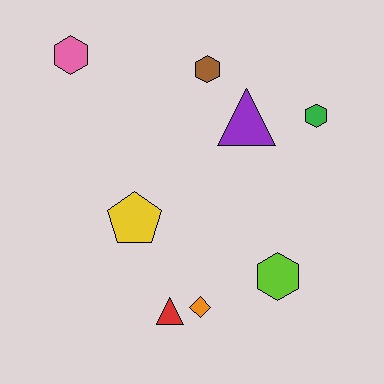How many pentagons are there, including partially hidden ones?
There is 1 pentagon.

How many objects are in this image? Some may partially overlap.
There are 8 objects.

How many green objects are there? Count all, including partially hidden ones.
There is 1 green object.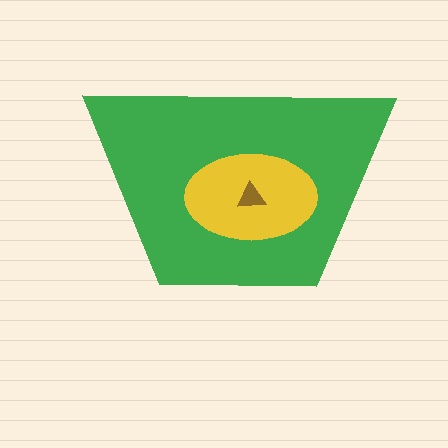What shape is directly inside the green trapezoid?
The yellow ellipse.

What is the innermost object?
The brown triangle.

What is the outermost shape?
The green trapezoid.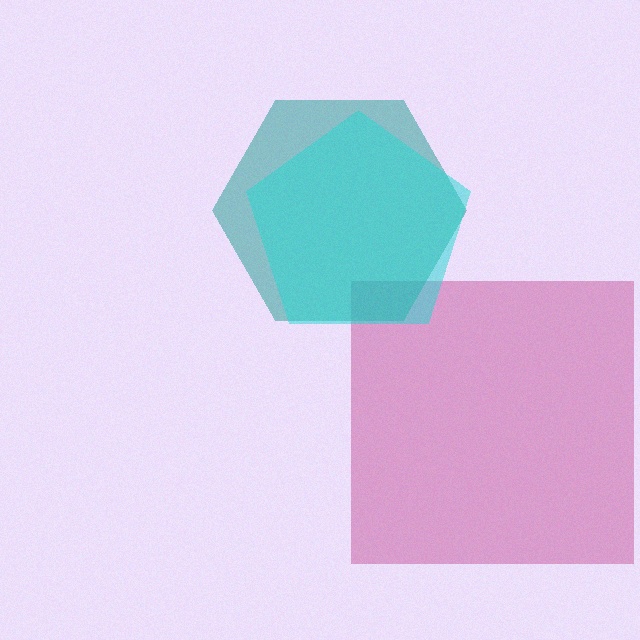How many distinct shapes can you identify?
There are 3 distinct shapes: a magenta square, a teal hexagon, a cyan pentagon.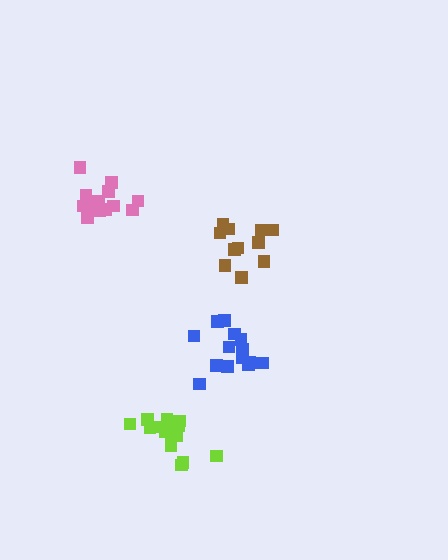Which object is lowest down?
The lime cluster is bottommost.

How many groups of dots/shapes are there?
There are 4 groups.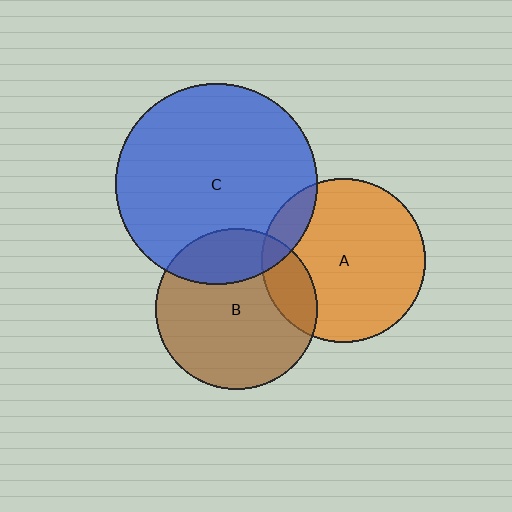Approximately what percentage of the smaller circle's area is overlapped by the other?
Approximately 15%.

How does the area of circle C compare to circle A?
Approximately 1.5 times.